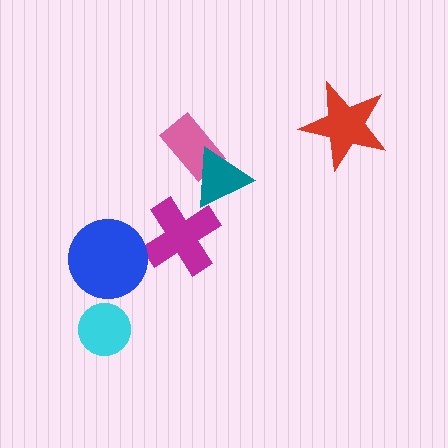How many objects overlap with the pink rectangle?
1 object overlaps with the pink rectangle.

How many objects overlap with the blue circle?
0 objects overlap with the blue circle.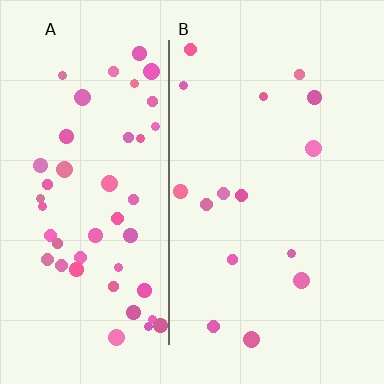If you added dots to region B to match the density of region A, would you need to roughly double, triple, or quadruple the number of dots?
Approximately triple.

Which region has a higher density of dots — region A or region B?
A (the left).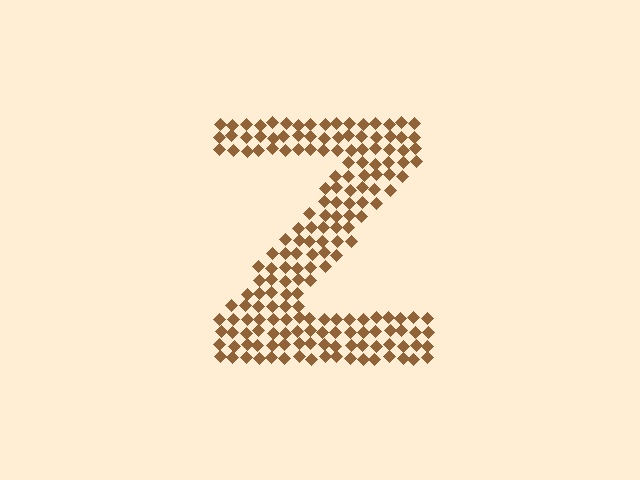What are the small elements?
The small elements are diamonds.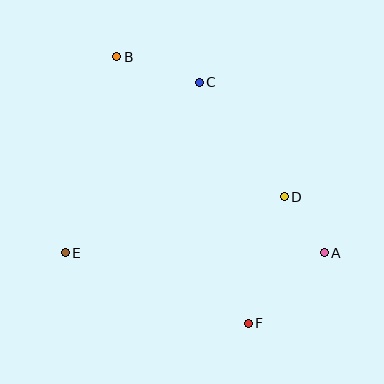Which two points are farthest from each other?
Points B and F are farthest from each other.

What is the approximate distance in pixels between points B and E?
The distance between B and E is approximately 203 pixels.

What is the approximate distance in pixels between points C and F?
The distance between C and F is approximately 246 pixels.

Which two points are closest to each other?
Points A and D are closest to each other.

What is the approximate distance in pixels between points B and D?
The distance between B and D is approximately 218 pixels.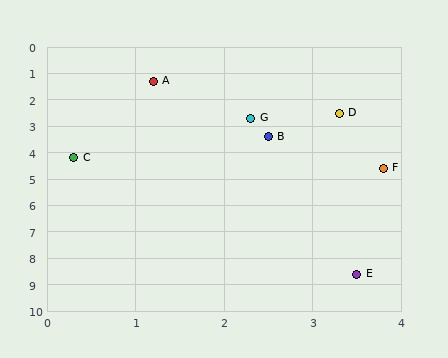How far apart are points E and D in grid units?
Points E and D are about 6.1 grid units apart.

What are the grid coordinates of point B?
Point B is at approximately (2.5, 3.4).